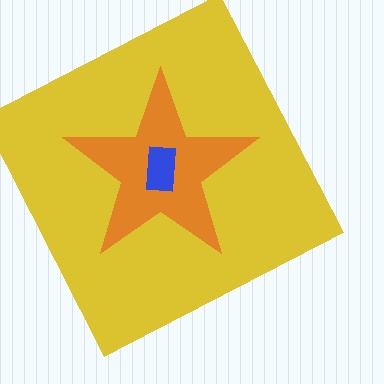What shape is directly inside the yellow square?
The orange star.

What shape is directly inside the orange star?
The blue rectangle.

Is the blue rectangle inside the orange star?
Yes.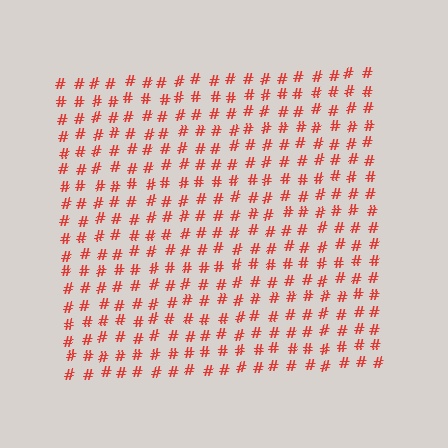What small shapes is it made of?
It is made of small hash symbols.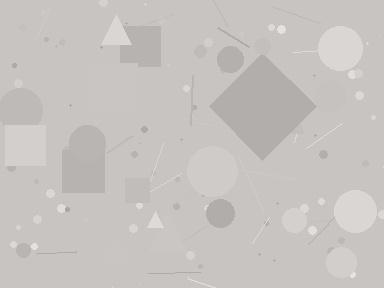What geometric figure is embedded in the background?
A diamond is embedded in the background.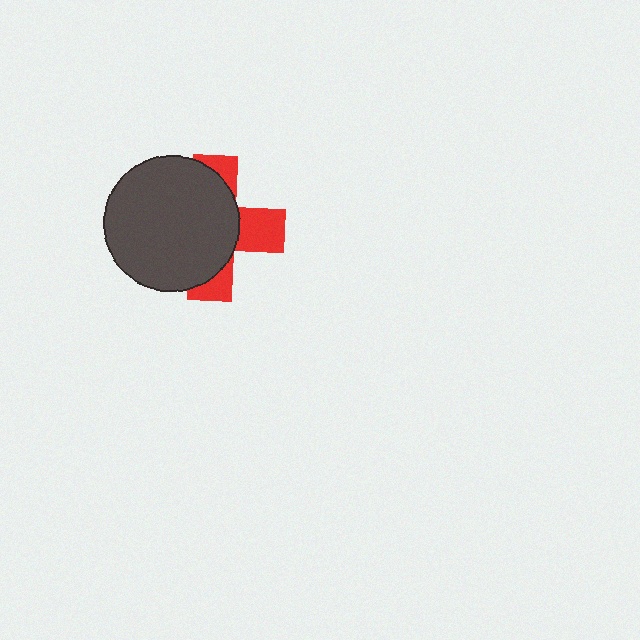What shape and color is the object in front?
The object in front is a dark gray circle.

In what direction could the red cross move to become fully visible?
The red cross could move right. That would shift it out from behind the dark gray circle entirely.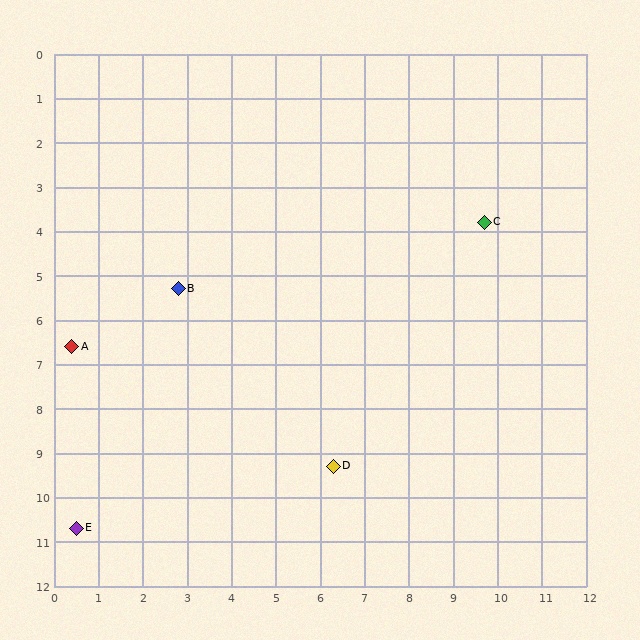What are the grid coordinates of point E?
Point E is at approximately (0.5, 10.7).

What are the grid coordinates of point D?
Point D is at approximately (6.3, 9.3).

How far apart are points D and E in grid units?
Points D and E are about 6.0 grid units apart.